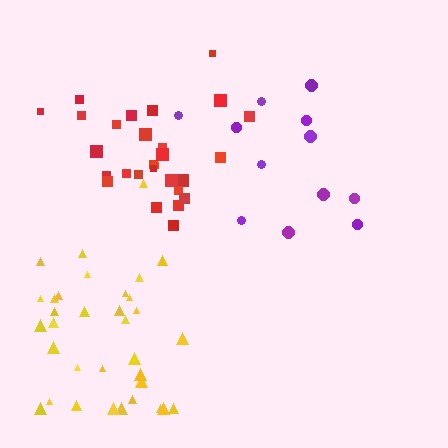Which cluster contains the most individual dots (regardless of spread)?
Yellow (34).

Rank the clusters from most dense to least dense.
red, yellow, purple.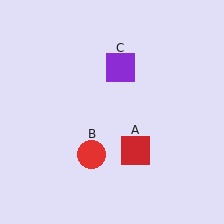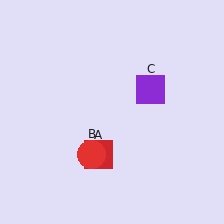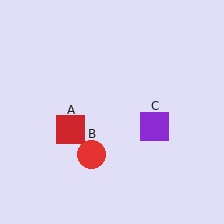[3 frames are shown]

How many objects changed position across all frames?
2 objects changed position: red square (object A), purple square (object C).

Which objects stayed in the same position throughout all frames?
Red circle (object B) remained stationary.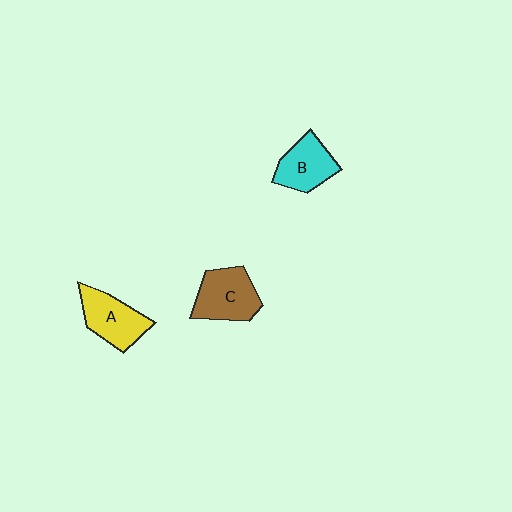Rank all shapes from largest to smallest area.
From largest to smallest: C (brown), A (yellow), B (cyan).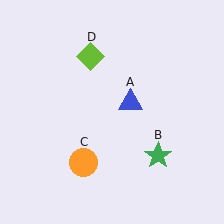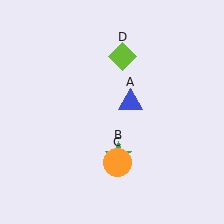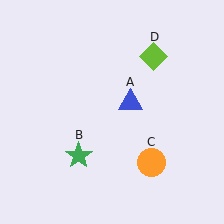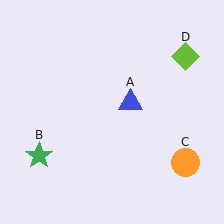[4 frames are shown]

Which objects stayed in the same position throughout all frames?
Blue triangle (object A) remained stationary.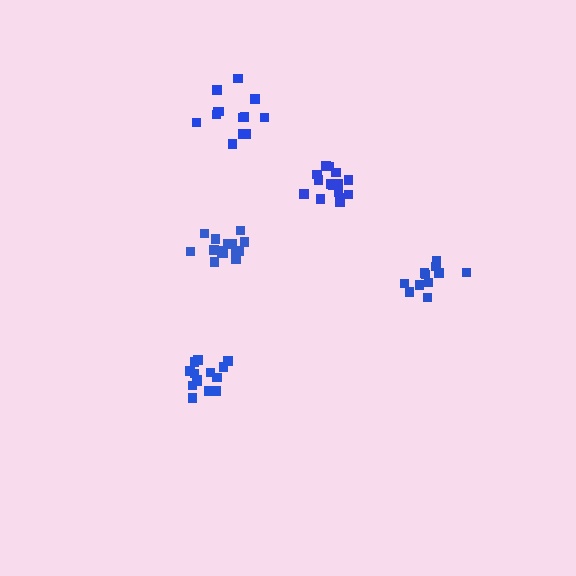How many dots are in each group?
Group 1: 13 dots, Group 2: 11 dots, Group 3: 14 dots, Group 4: 15 dots, Group 5: 15 dots (68 total).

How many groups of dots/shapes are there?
There are 5 groups.